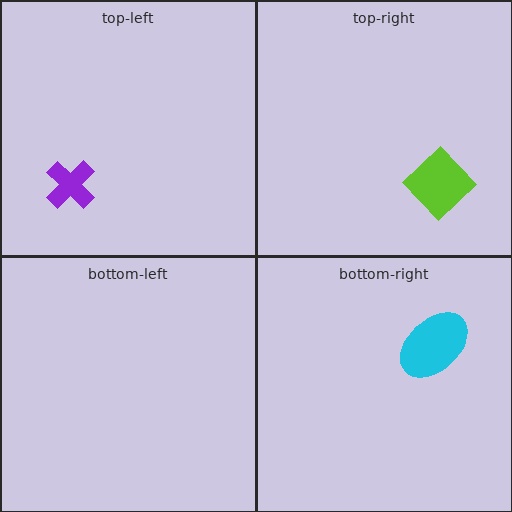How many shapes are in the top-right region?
1.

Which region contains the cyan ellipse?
The bottom-right region.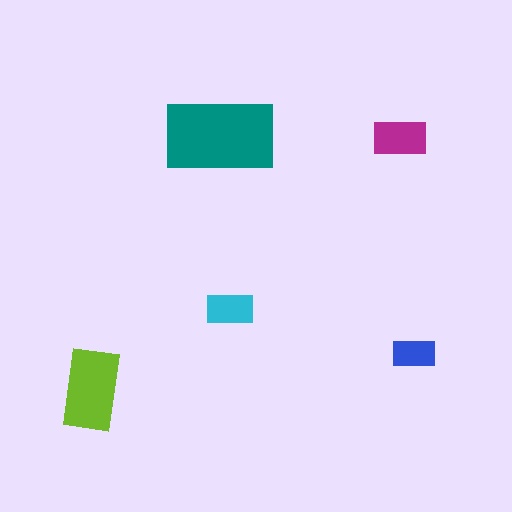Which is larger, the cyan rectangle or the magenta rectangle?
The magenta one.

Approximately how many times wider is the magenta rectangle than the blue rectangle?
About 1.5 times wider.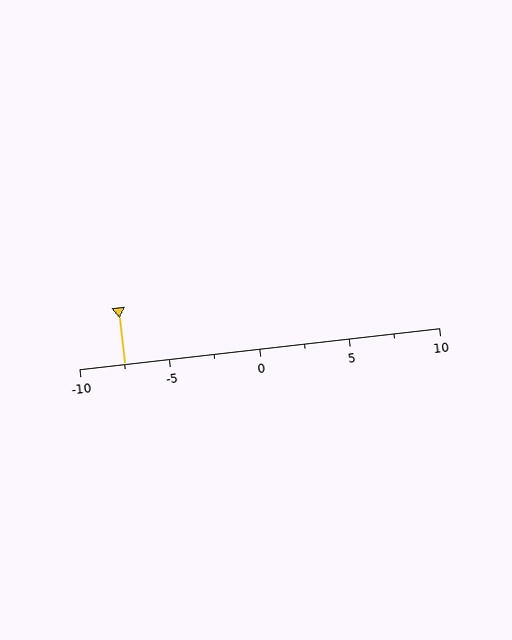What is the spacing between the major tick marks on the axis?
The major ticks are spaced 5 apart.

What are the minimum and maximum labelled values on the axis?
The axis runs from -10 to 10.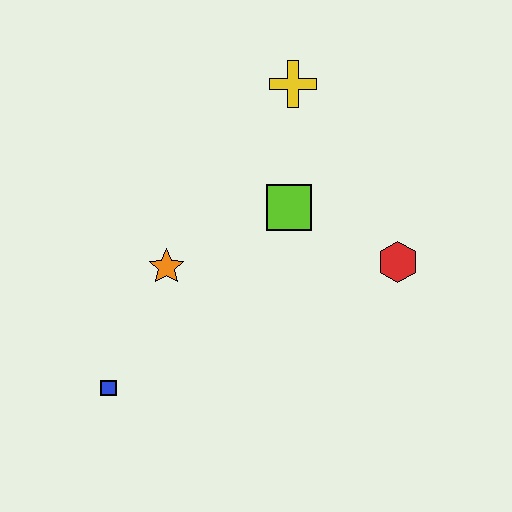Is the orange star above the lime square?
No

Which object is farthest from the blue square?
The yellow cross is farthest from the blue square.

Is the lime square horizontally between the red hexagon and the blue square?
Yes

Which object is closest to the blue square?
The orange star is closest to the blue square.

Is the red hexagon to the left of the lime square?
No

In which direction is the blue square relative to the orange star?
The blue square is below the orange star.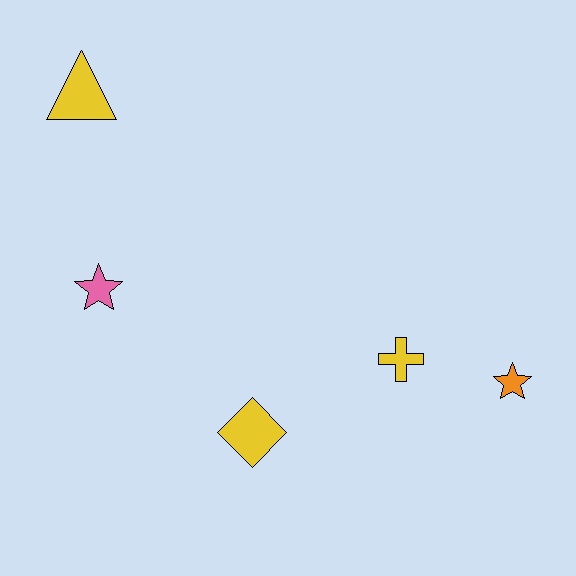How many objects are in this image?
There are 5 objects.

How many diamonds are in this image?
There is 1 diamond.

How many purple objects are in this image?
There are no purple objects.